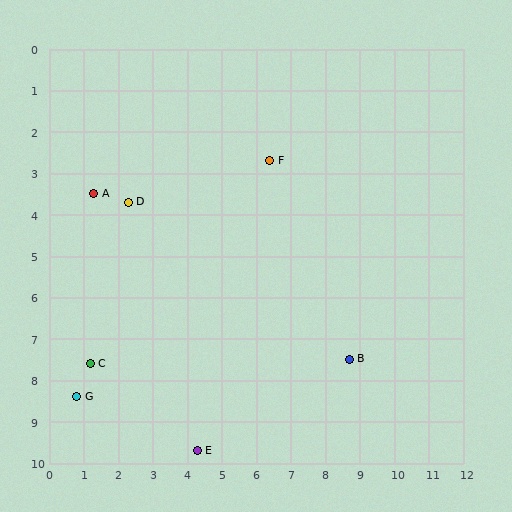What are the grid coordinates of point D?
Point D is at approximately (2.3, 3.7).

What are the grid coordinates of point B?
Point B is at approximately (8.7, 7.5).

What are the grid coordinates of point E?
Point E is at approximately (4.3, 9.7).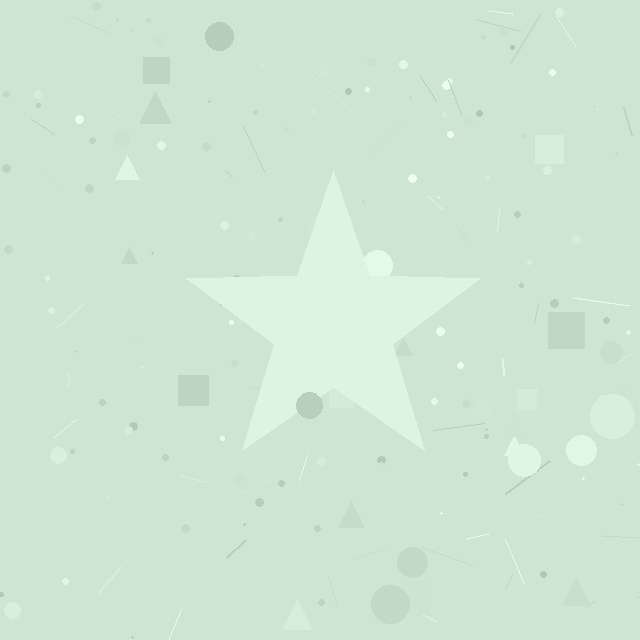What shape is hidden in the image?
A star is hidden in the image.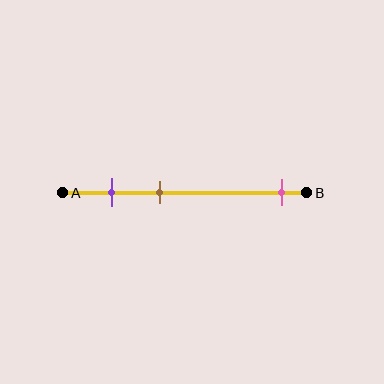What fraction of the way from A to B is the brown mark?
The brown mark is approximately 40% (0.4) of the way from A to B.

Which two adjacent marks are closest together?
The purple and brown marks are the closest adjacent pair.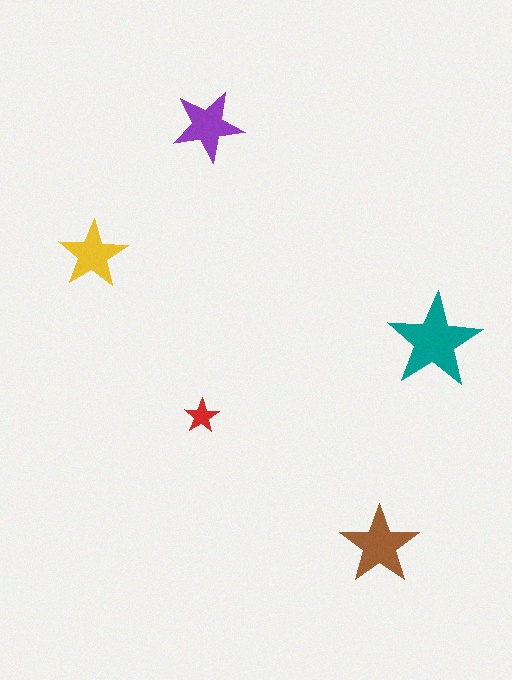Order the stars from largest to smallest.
the teal one, the brown one, the purple one, the yellow one, the red one.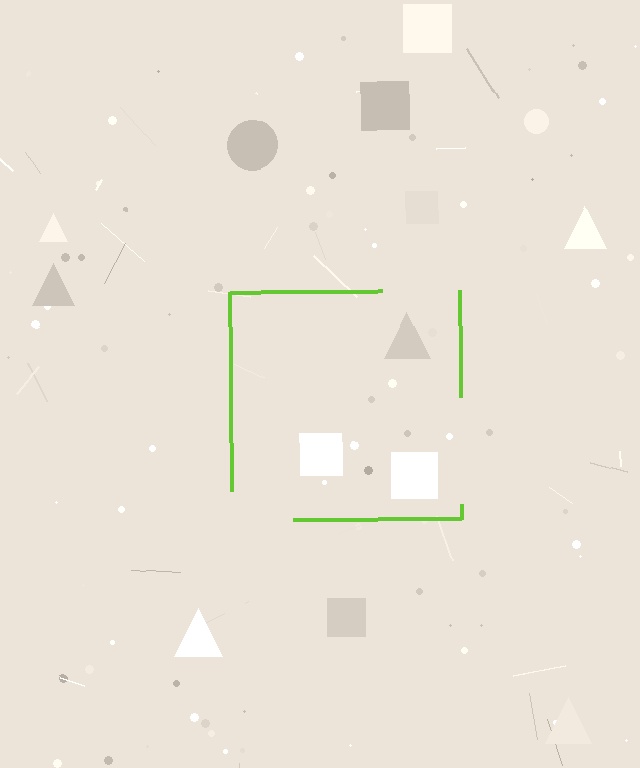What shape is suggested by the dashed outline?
The dashed outline suggests a square.